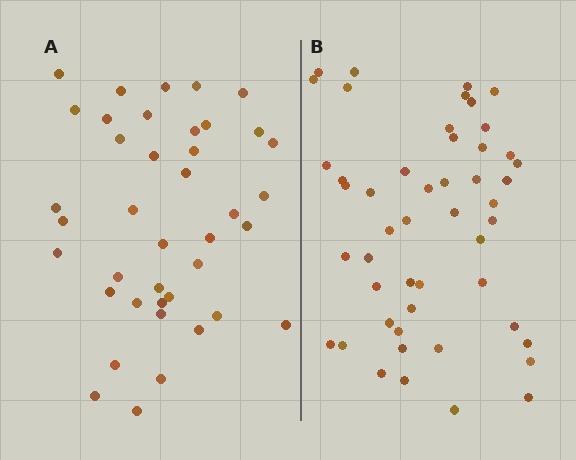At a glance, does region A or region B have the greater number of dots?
Region B (the right region) has more dots.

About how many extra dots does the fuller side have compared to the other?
Region B has roughly 8 or so more dots than region A.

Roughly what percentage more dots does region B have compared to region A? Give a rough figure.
About 20% more.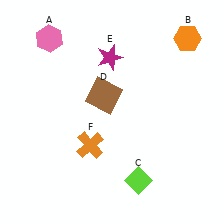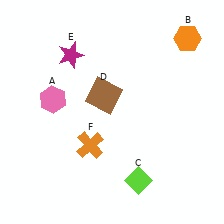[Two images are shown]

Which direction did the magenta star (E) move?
The magenta star (E) moved left.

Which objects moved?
The objects that moved are: the pink hexagon (A), the magenta star (E).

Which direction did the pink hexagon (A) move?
The pink hexagon (A) moved down.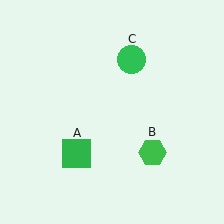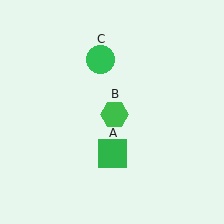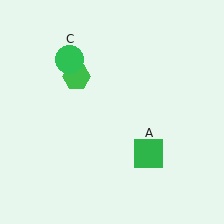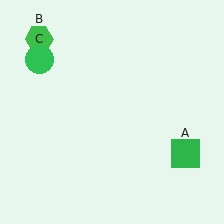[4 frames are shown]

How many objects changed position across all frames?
3 objects changed position: green square (object A), green hexagon (object B), green circle (object C).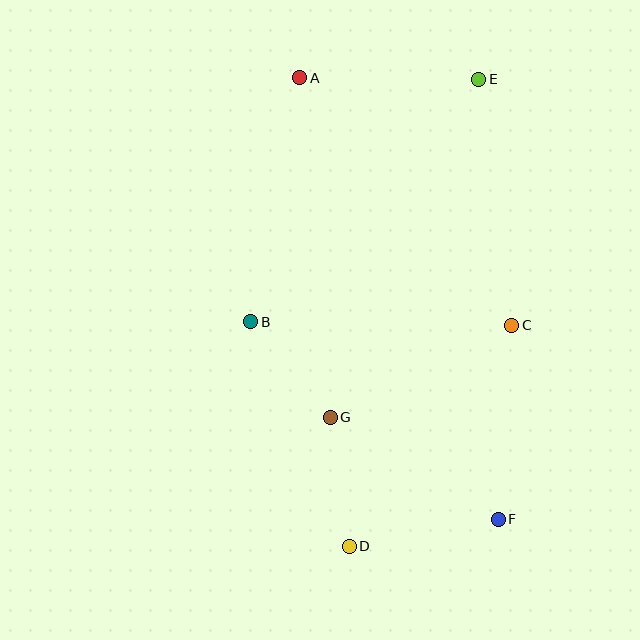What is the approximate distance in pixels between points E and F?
The distance between E and F is approximately 441 pixels.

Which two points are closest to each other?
Points B and G are closest to each other.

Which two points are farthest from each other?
Points D and E are farthest from each other.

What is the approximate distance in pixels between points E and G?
The distance between E and G is approximately 369 pixels.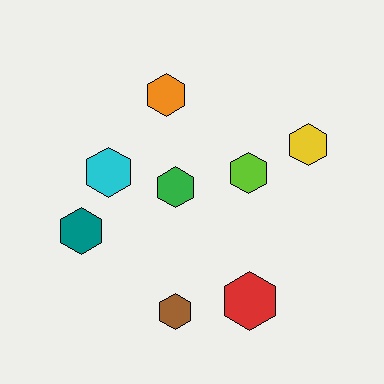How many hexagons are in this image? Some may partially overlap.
There are 8 hexagons.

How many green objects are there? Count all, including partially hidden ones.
There is 1 green object.